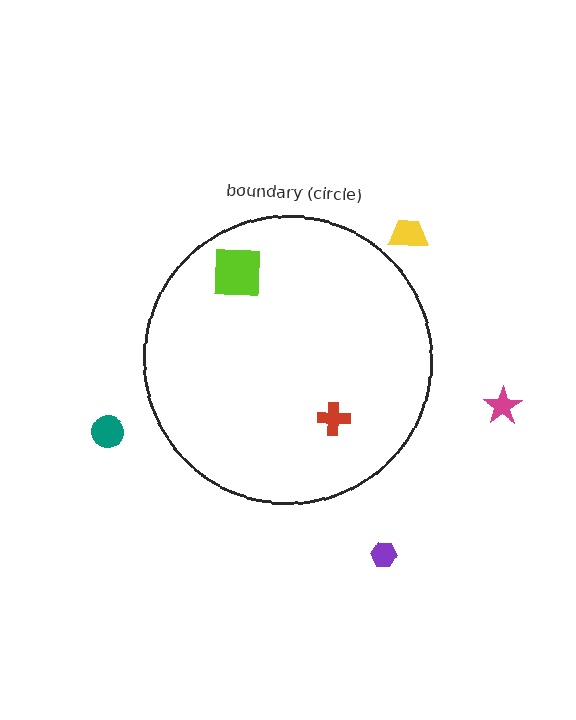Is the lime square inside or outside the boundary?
Inside.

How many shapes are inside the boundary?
2 inside, 4 outside.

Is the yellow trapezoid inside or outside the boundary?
Outside.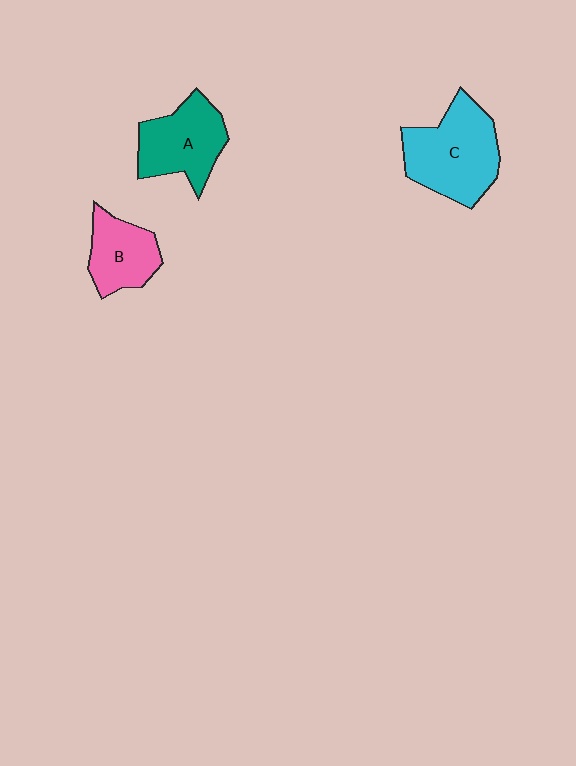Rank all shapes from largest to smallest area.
From largest to smallest: C (cyan), A (teal), B (pink).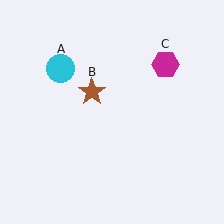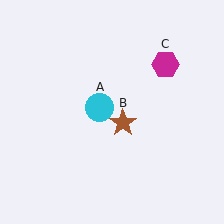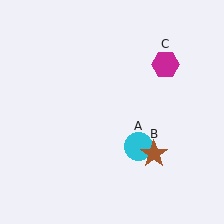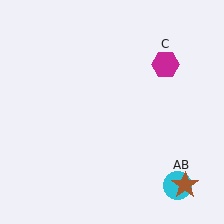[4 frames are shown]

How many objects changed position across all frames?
2 objects changed position: cyan circle (object A), brown star (object B).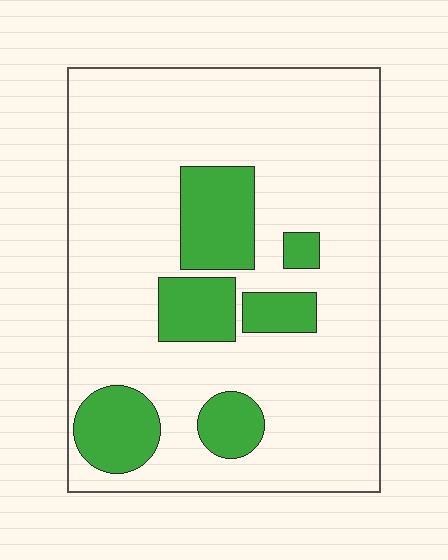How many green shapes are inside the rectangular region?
6.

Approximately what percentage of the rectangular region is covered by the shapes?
Approximately 20%.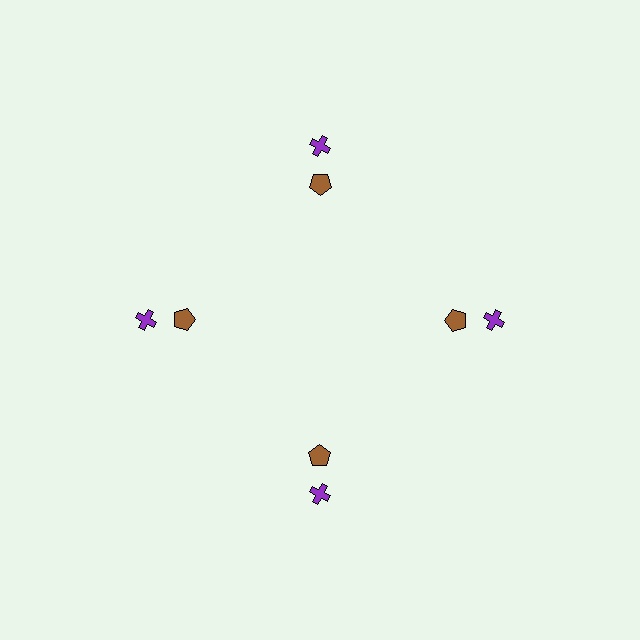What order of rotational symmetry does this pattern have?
This pattern has 4-fold rotational symmetry.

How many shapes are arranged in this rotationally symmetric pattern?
There are 8 shapes, arranged in 4 groups of 2.